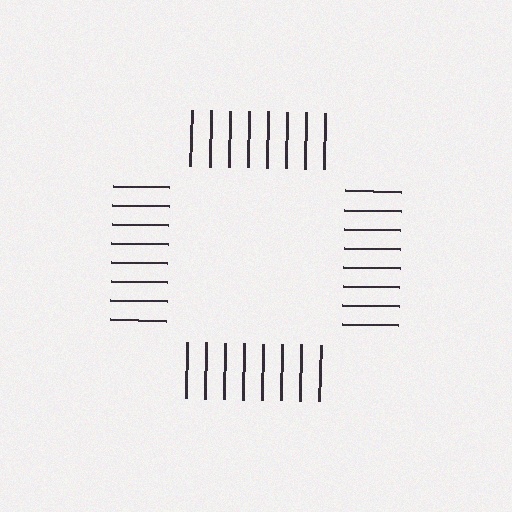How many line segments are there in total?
32 — 8 along each of the 4 edges.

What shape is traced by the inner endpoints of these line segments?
An illusory square — the line segments terminate on its edges but no continuous stroke is drawn.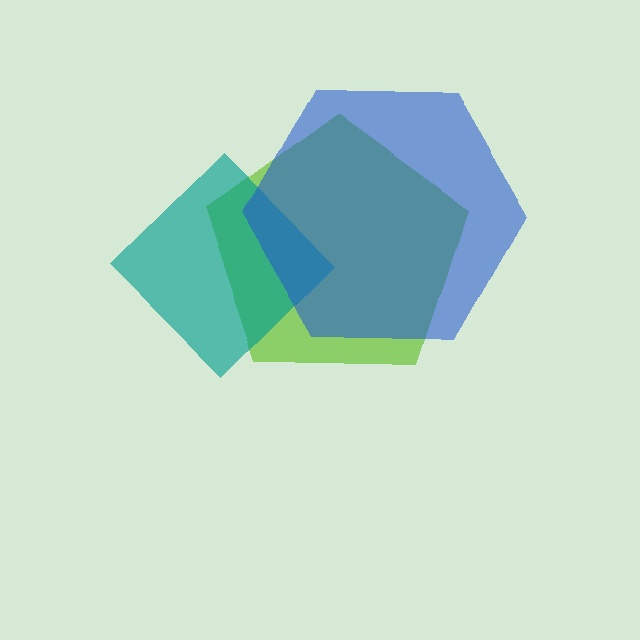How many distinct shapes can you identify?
There are 3 distinct shapes: a lime pentagon, a teal diamond, a blue hexagon.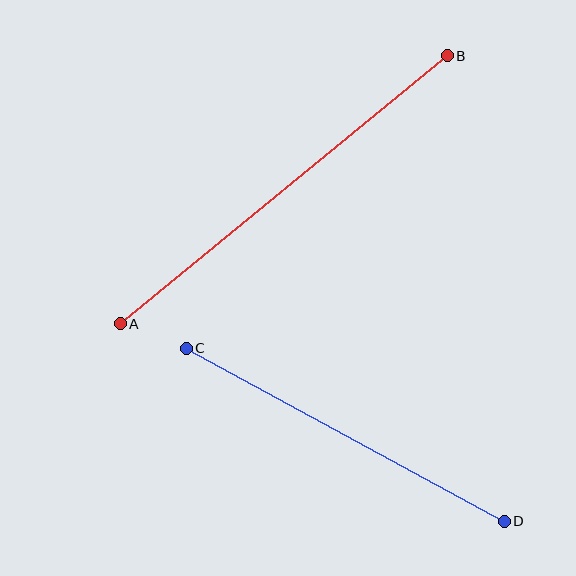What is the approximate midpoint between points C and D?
The midpoint is at approximately (345, 435) pixels.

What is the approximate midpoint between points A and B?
The midpoint is at approximately (284, 190) pixels.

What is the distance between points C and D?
The distance is approximately 362 pixels.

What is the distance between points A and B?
The distance is approximately 423 pixels.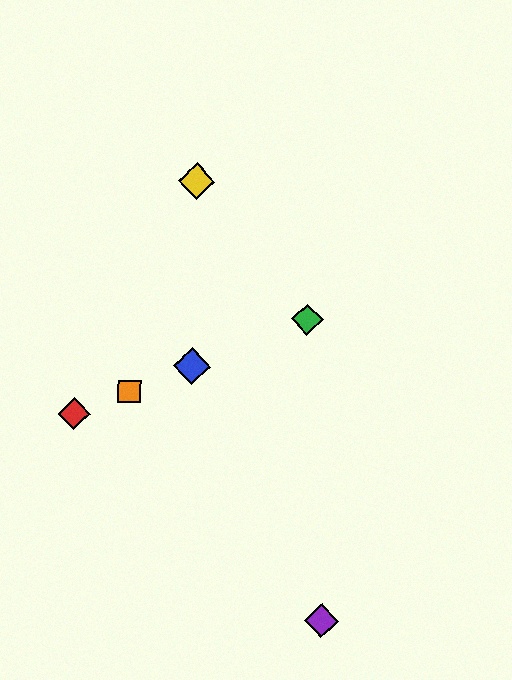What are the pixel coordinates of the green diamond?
The green diamond is at (307, 320).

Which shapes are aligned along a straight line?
The red diamond, the blue diamond, the green diamond, the orange square are aligned along a straight line.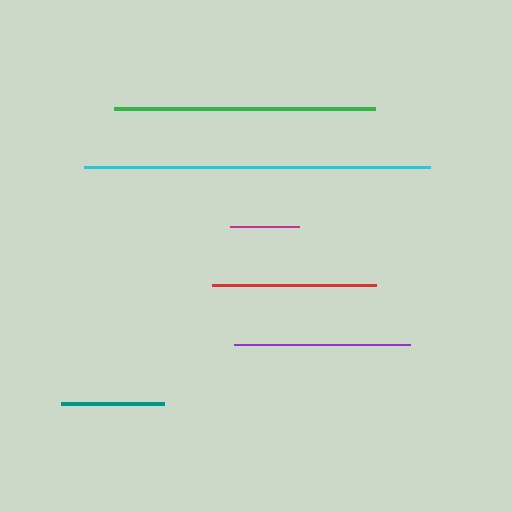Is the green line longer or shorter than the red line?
The green line is longer than the red line.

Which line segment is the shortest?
The magenta line is the shortest at approximately 69 pixels.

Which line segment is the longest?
The cyan line is the longest at approximately 346 pixels.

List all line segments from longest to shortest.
From longest to shortest: cyan, green, purple, red, teal, magenta.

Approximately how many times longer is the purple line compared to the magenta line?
The purple line is approximately 2.6 times the length of the magenta line.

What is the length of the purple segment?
The purple segment is approximately 176 pixels long.